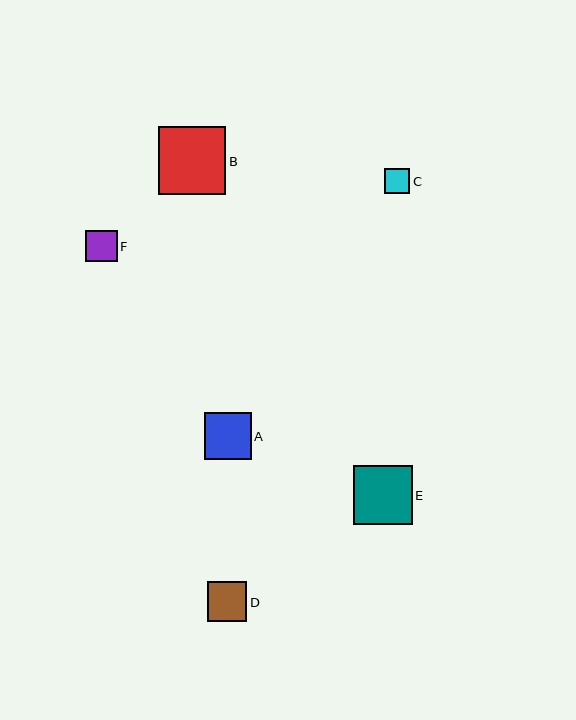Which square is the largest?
Square B is the largest with a size of approximately 67 pixels.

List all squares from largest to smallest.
From largest to smallest: B, E, A, D, F, C.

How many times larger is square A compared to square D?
Square A is approximately 1.2 times the size of square D.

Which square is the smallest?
Square C is the smallest with a size of approximately 25 pixels.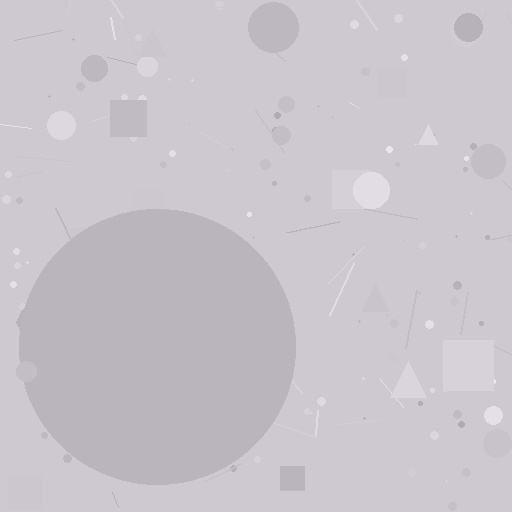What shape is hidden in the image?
A circle is hidden in the image.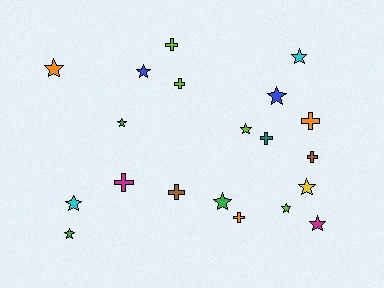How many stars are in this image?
There are 12 stars.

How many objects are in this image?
There are 20 objects.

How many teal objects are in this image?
There is 1 teal object.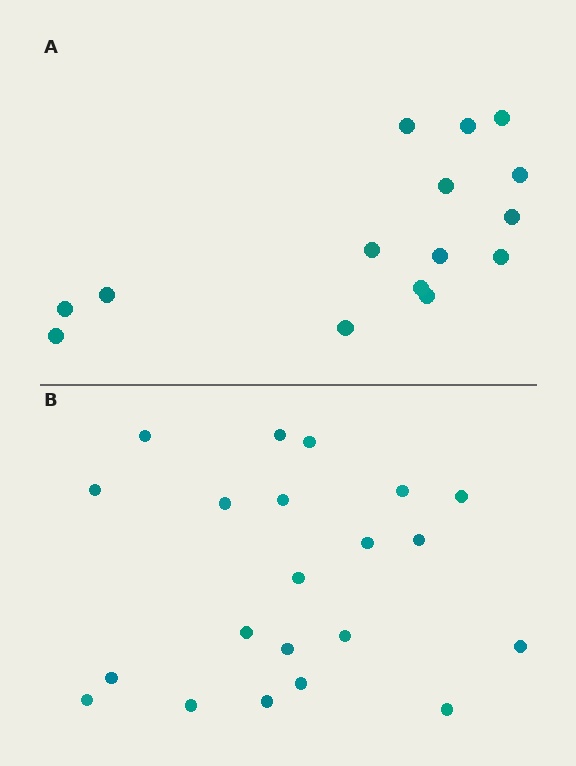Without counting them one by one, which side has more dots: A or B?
Region B (the bottom region) has more dots.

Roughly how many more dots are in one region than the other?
Region B has about 6 more dots than region A.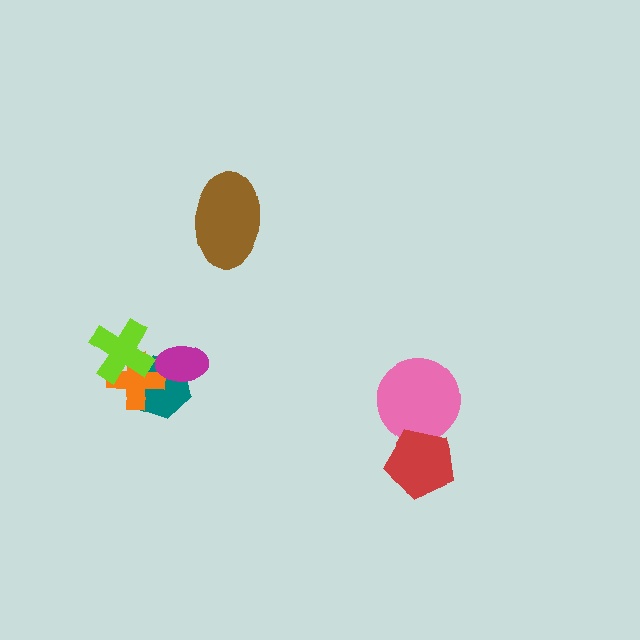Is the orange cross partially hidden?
Yes, it is partially covered by another shape.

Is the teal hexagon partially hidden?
Yes, it is partially covered by another shape.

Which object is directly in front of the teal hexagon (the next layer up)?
The orange cross is directly in front of the teal hexagon.